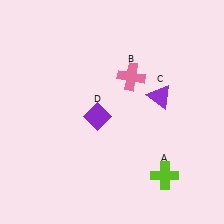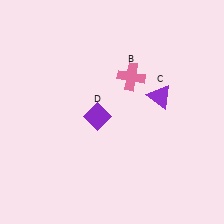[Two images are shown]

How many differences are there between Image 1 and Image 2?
There is 1 difference between the two images.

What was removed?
The lime cross (A) was removed in Image 2.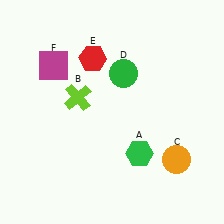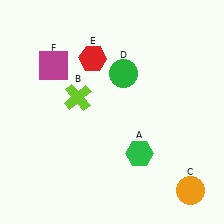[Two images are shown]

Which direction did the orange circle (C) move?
The orange circle (C) moved down.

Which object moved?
The orange circle (C) moved down.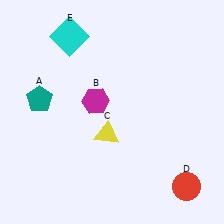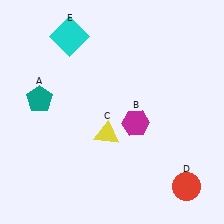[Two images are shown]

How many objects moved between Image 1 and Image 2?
1 object moved between the two images.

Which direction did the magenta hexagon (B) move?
The magenta hexagon (B) moved right.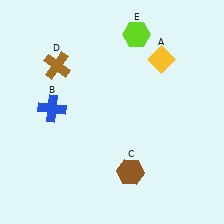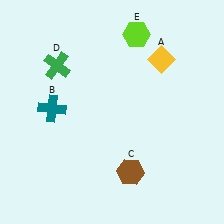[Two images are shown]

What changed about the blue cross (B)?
In Image 1, B is blue. In Image 2, it changed to teal.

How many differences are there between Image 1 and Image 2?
There are 2 differences between the two images.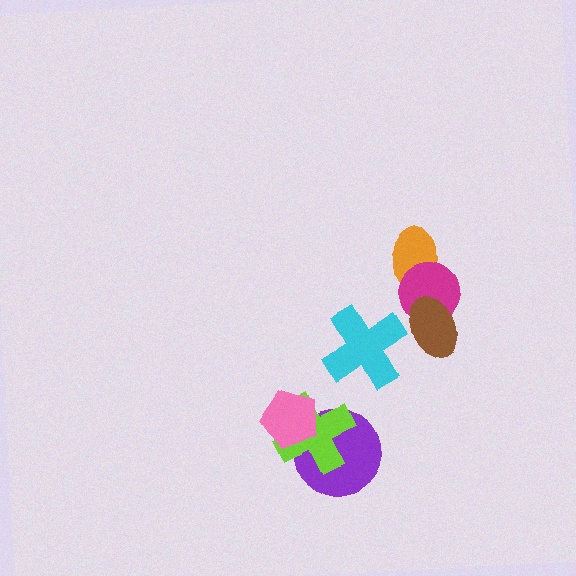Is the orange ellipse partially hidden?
Yes, it is partially covered by another shape.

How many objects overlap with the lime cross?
2 objects overlap with the lime cross.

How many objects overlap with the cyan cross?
0 objects overlap with the cyan cross.